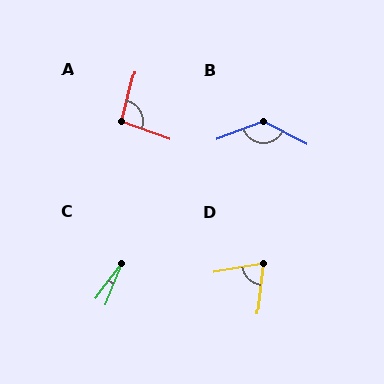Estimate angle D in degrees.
Approximately 74 degrees.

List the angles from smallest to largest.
C (15°), D (74°), A (96°), B (132°).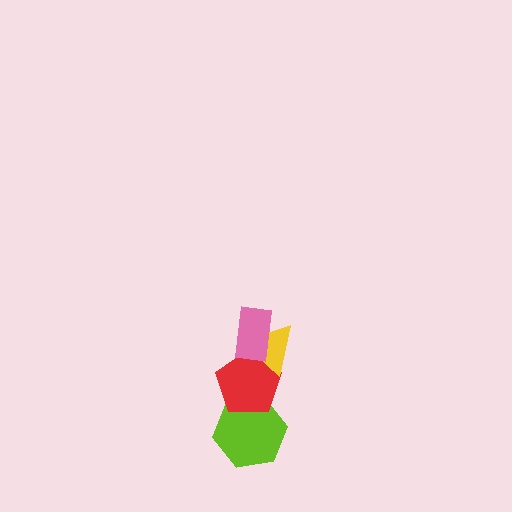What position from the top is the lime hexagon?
The lime hexagon is 4th from the top.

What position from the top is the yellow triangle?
The yellow triangle is 2nd from the top.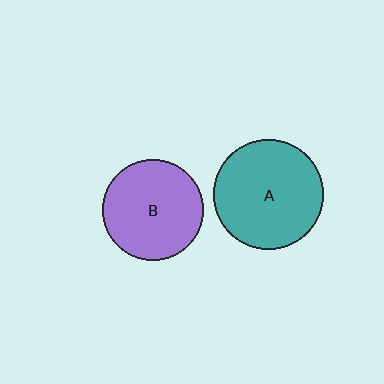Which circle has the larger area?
Circle A (teal).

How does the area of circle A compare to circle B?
Approximately 1.2 times.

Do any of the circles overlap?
No, none of the circles overlap.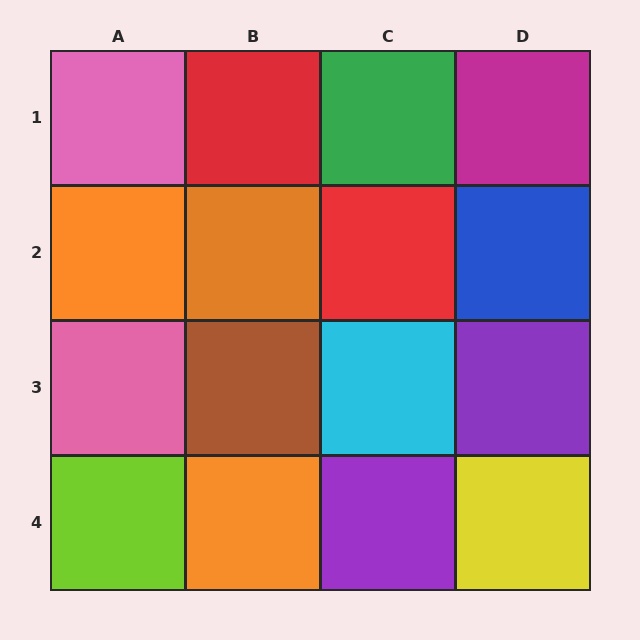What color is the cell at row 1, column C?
Green.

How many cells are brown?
1 cell is brown.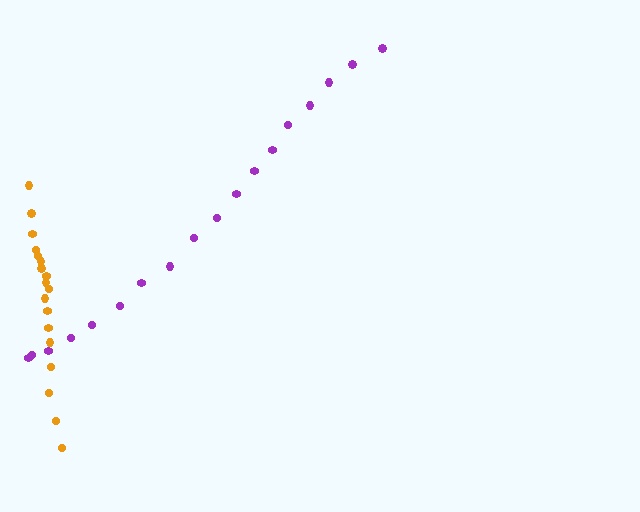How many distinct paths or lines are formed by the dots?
There are 2 distinct paths.